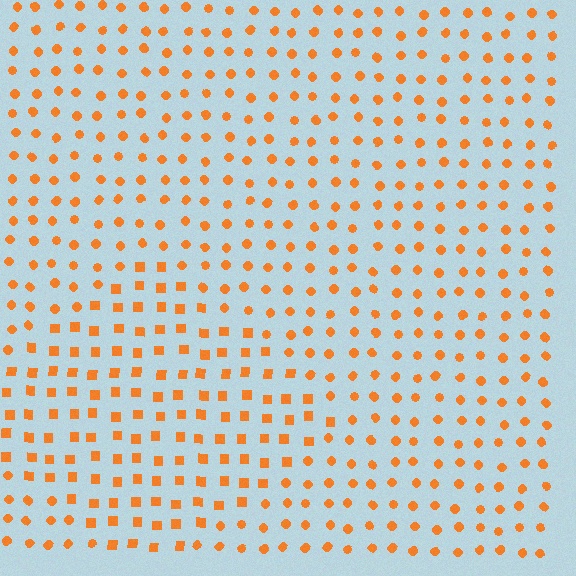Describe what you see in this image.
The image is filled with small orange elements arranged in a uniform grid. A diamond-shaped region contains squares, while the surrounding area contains circles. The boundary is defined purely by the change in element shape.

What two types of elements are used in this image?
The image uses squares inside the diamond region and circles outside it.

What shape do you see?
I see a diamond.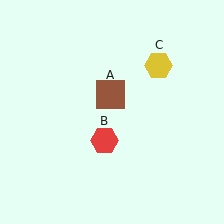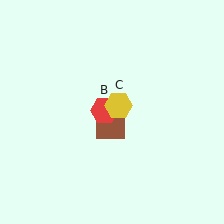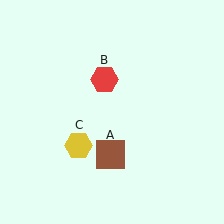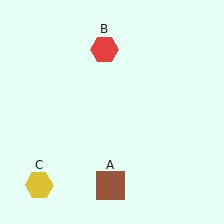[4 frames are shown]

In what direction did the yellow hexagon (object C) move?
The yellow hexagon (object C) moved down and to the left.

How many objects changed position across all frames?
3 objects changed position: brown square (object A), red hexagon (object B), yellow hexagon (object C).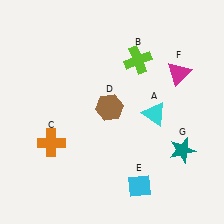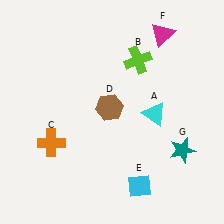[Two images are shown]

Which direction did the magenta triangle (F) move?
The magenta triangle (F) moved up.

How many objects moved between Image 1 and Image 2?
1 object moved between the two images.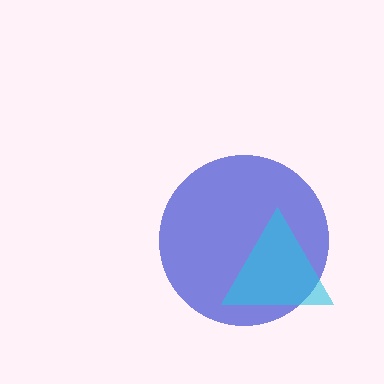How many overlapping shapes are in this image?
There are 2 overlapping shapes in the image.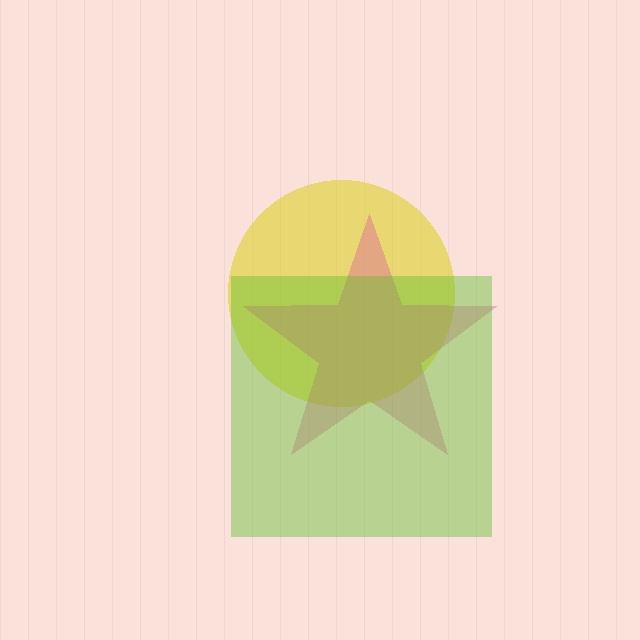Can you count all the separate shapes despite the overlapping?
Yes, there are 3 separate shapes.